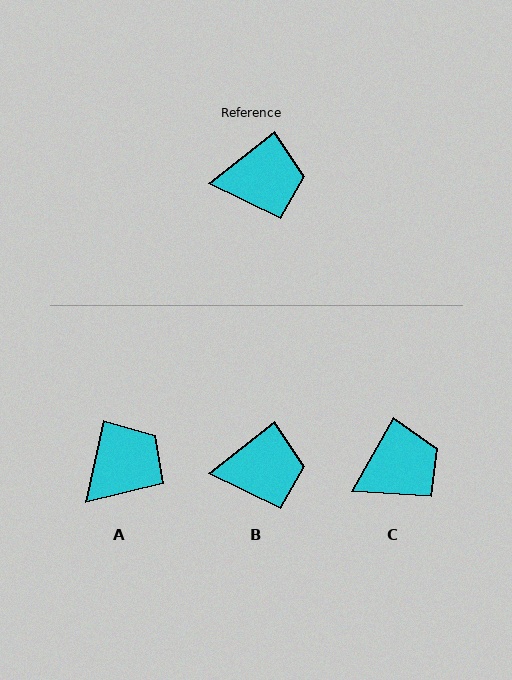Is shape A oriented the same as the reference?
No, it is off by about 40 degrees.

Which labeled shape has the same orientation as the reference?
B.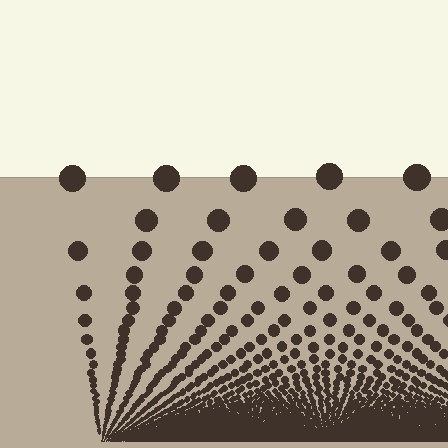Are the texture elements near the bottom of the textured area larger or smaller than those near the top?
Smaller. The gradient is inverted — elements near the bottom are smaller and denser.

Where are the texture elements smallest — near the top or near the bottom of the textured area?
Near the bottom.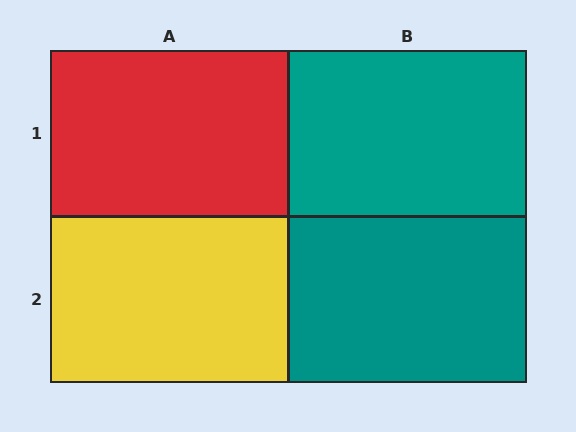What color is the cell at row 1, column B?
Teal.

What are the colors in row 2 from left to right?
Yellow, teal.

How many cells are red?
1 cell is red.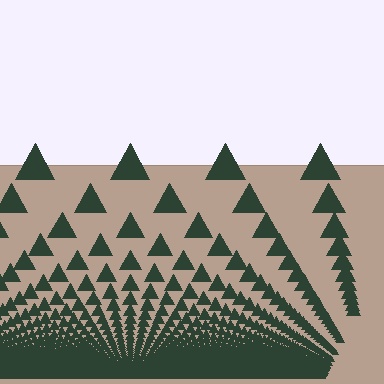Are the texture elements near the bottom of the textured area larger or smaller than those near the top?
Smaller. The gradient is inverted — elements near the bottom are smaller and denser.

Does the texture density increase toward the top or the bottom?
Density increases toward the bottom.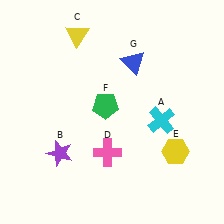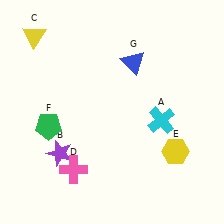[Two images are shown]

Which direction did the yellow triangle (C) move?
The yellow triangle (C) moved left.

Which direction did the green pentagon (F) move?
The green pentagon (F) moved left.